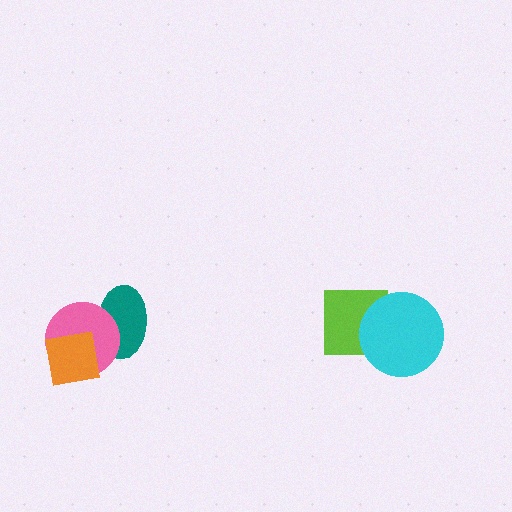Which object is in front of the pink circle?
The orange square is in front of the pink circle.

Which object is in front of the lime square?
The cyan circle is in front of the lime square.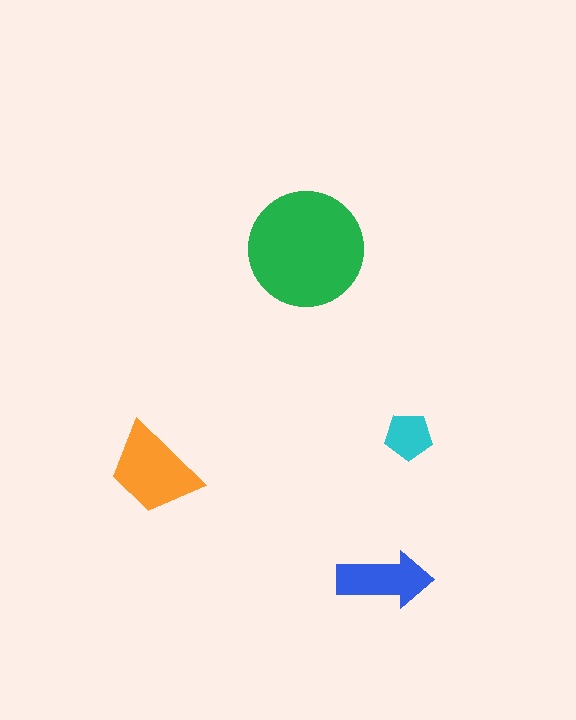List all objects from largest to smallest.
The green circle, the orange trapezoid, the blue arrow, the cyan pentagon.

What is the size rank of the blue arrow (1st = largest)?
3rd.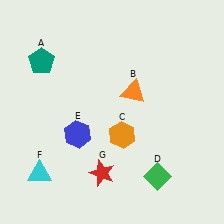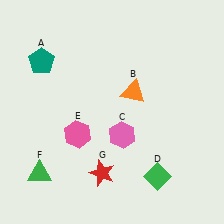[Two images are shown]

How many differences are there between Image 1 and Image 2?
There are 3 differences between the two images.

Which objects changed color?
C changed from orange to pink. E changed from blue to pink. F changed from cyan to green.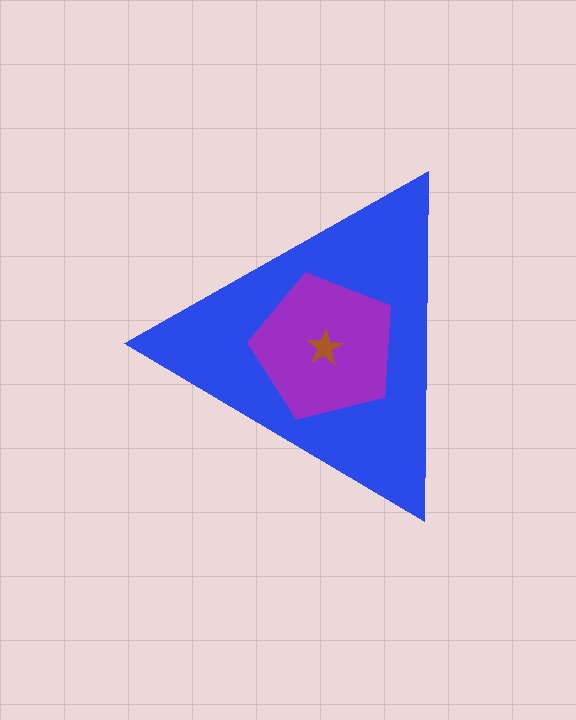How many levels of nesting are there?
3.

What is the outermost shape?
The blue triangle.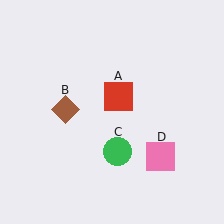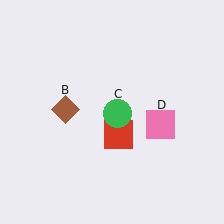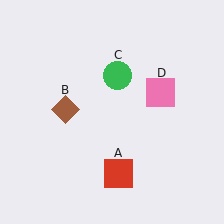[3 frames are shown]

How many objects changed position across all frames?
3 objects changed position: red square (object A), green circle (object C), pink square (object D).